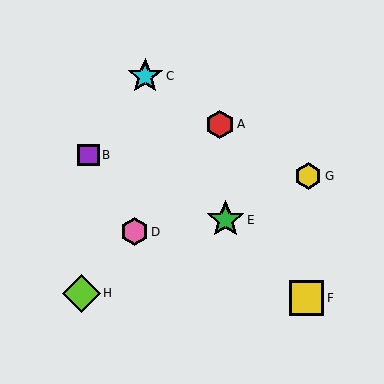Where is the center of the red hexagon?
The center of the red hexagon is at (220, 124).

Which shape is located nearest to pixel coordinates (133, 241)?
The pink hexagon (labeled D) at (134, 232) is nearest to that location.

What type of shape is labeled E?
Shape E is a green star.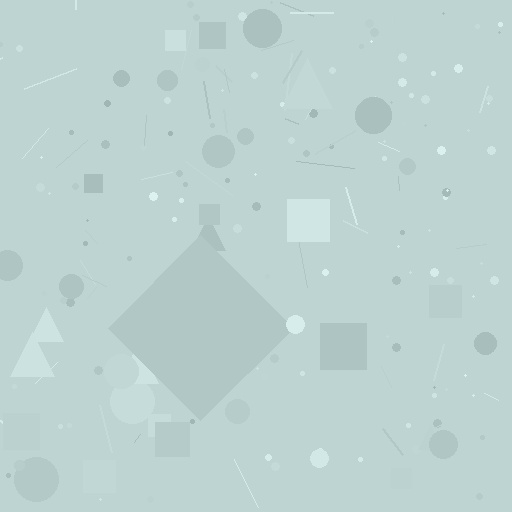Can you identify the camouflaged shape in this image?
The camouflaged shape is a diamond.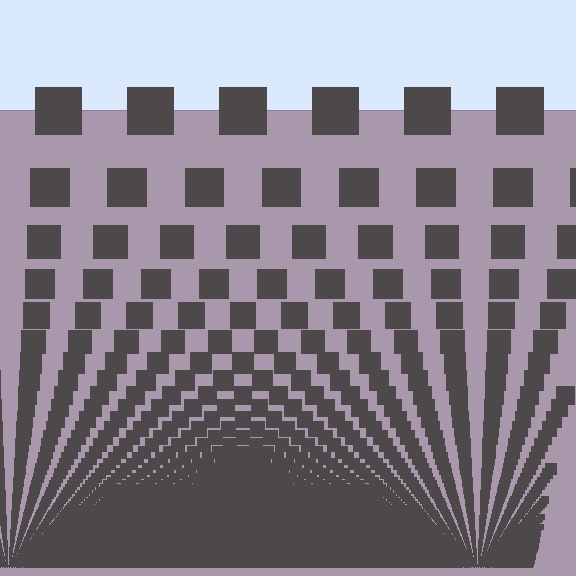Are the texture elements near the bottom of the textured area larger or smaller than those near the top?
Smaller. The gradient is inverted — elements near the bottom are smaller and denser.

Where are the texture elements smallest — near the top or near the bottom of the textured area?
Near the bottom.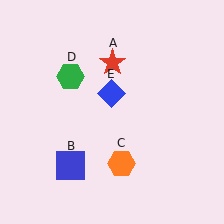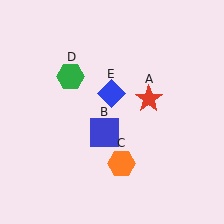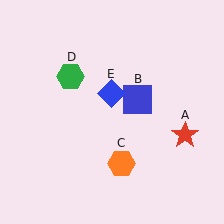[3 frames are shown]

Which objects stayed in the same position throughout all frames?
Orange hexagon (object C) and green hexagon (object D) and blue diamond (object E) remained stationary.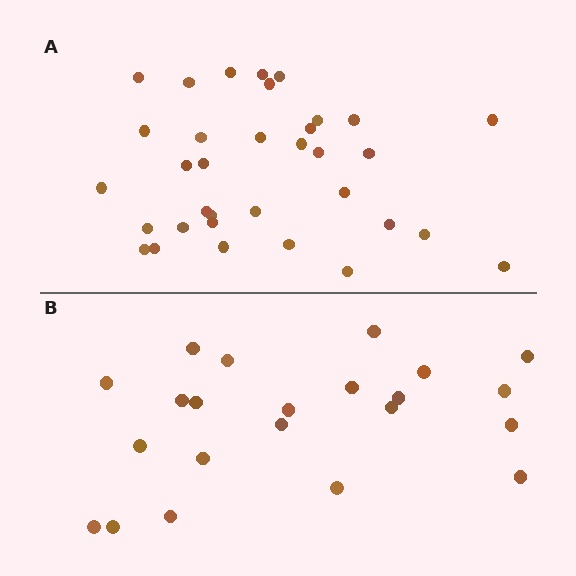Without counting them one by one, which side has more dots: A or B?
Region A (the top region) has more dots.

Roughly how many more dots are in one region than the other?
Region A has roughly 12 or so more dots than region B.